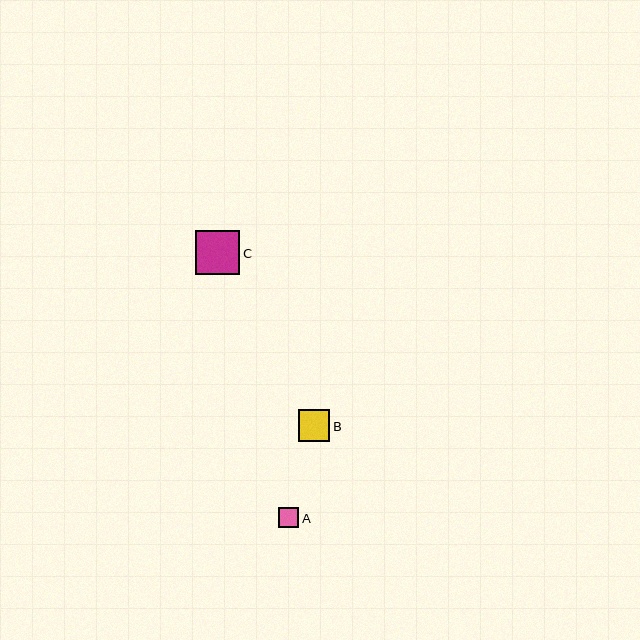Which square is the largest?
Square C is the largest with a size of approximately 44 pixels.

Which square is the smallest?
Square A is the smallest with a size of approximately 21 pixels.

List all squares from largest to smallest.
From largest to smallest: C, B, A.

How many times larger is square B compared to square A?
Square B is approximately 1.5 times the size of square A.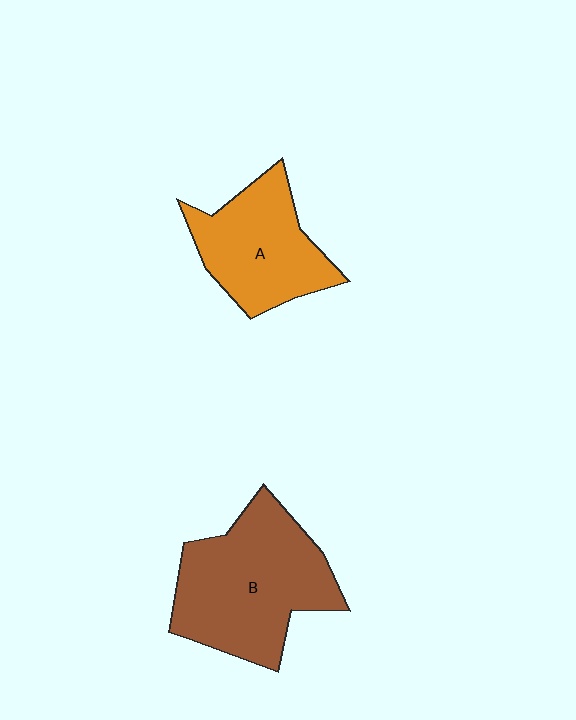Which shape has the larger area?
Shape B (brown).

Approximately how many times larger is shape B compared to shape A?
Approximately 1.4 times.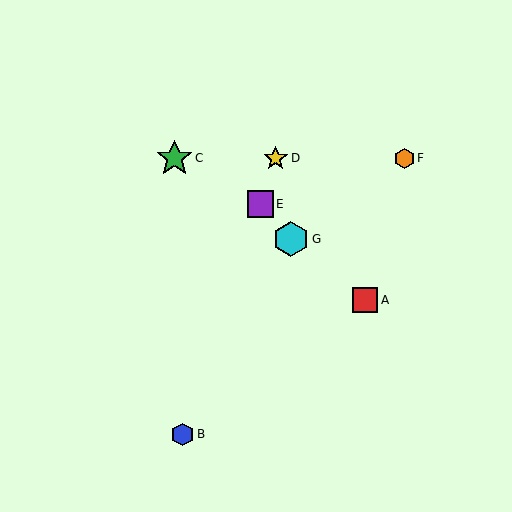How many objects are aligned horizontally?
3 objects (C, D, F) are aligned horizontally.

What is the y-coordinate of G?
Object G is at y≈239.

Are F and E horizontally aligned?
No, F is at y≈158 and E is at y≈204.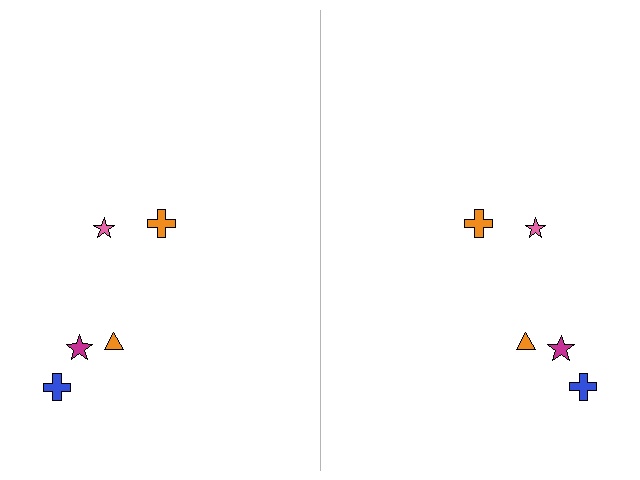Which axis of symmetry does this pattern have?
The pattern has a vertical axis of symmetry running through the center of the image.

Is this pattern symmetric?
Yes, this pattern has bilateral (reflection) symmetry.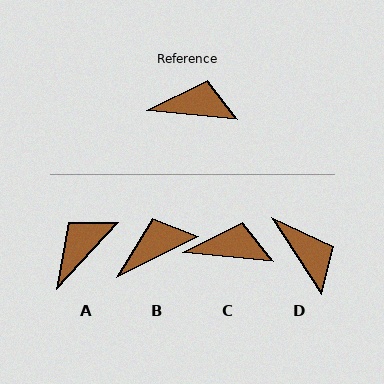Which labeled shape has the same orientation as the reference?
C.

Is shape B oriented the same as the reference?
No, it is off by about 32 degrees.